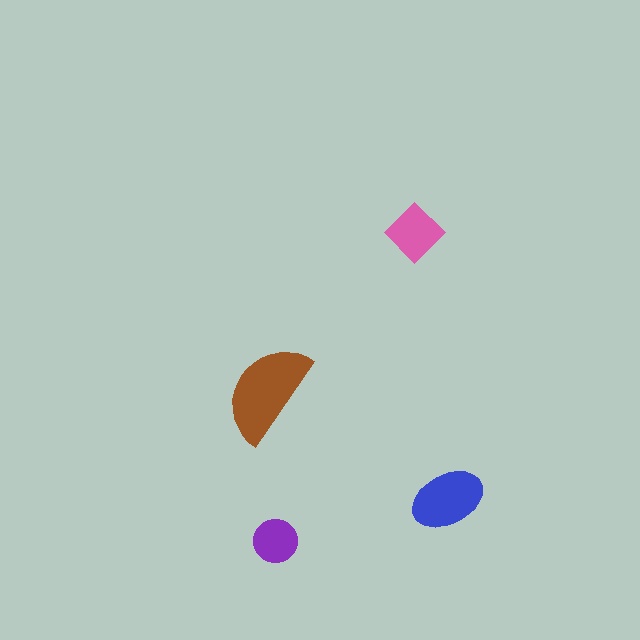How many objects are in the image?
There are 4 objects in the image.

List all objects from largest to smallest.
The brown semicircle, the blue ellipse, the pink diamond, the purple circle.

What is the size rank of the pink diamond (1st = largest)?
3rd.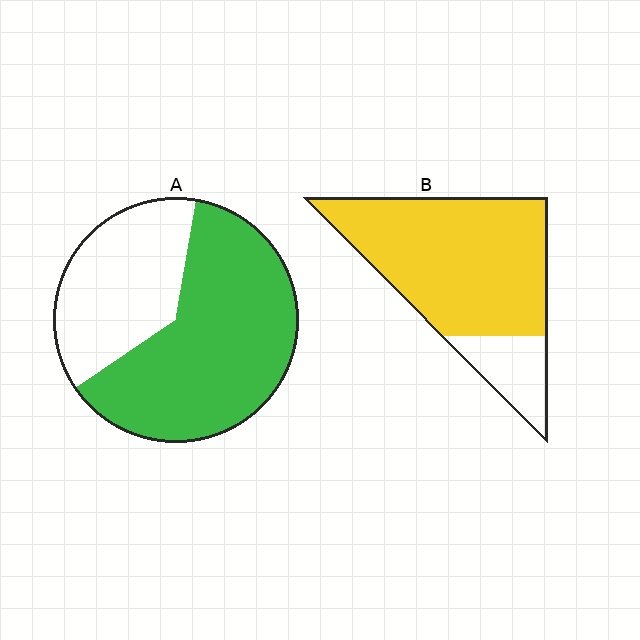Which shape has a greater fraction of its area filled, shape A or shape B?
Shape B.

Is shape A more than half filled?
Yes.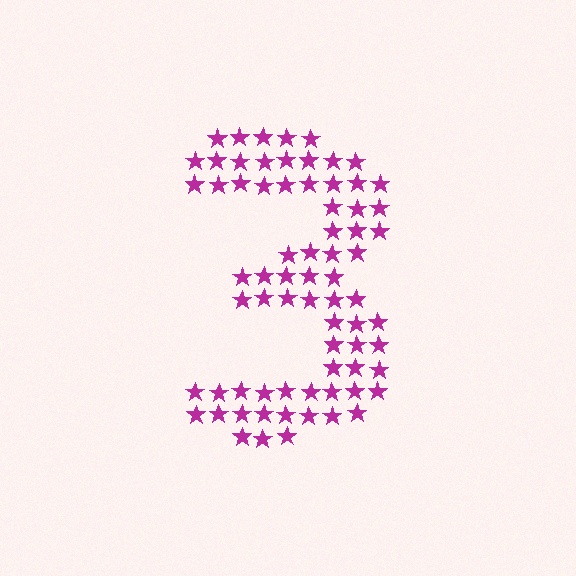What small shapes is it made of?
It is made of small stars.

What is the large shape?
The large shape is the digit 3.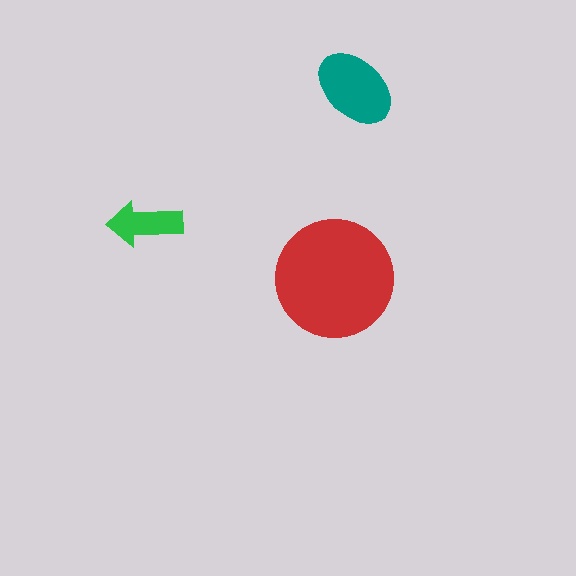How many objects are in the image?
There are 3 objects in the image.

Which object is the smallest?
The green arrow.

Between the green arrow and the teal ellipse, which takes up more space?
The teal ellipse.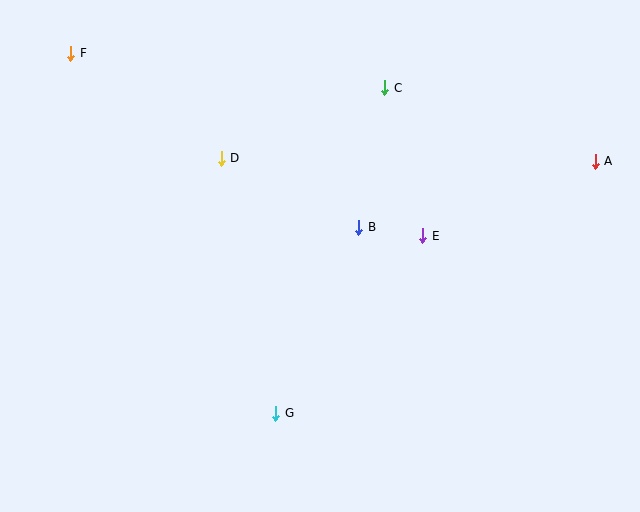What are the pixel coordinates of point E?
Point E is at (423, 236).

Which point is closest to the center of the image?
Point B at (359, 227) is closest to the center.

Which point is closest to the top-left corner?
Point F is closest to the top-left corner.